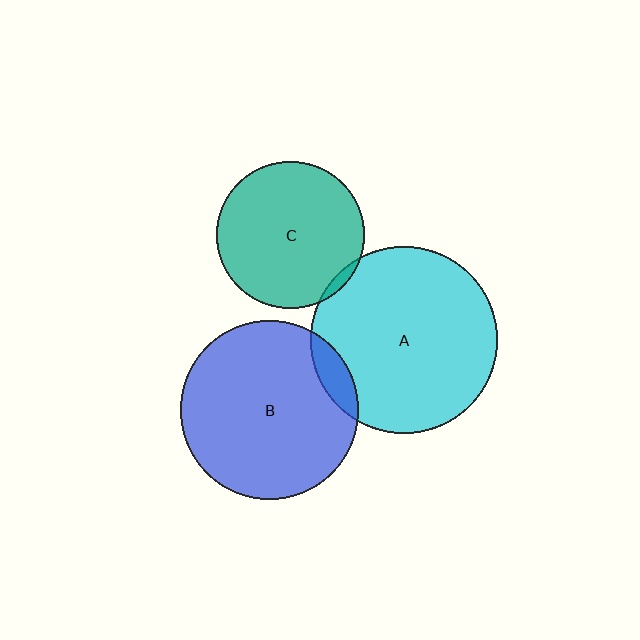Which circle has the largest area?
Circle A (cyan).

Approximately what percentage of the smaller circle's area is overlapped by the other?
Approximately 10%.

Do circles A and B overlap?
Yes.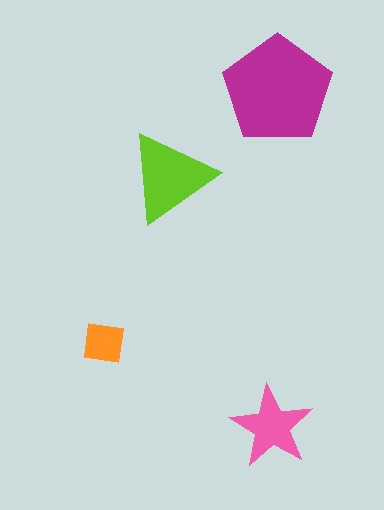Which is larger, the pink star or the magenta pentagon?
The magenta pentagon.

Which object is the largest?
The magenta pentagon.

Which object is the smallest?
The orange square.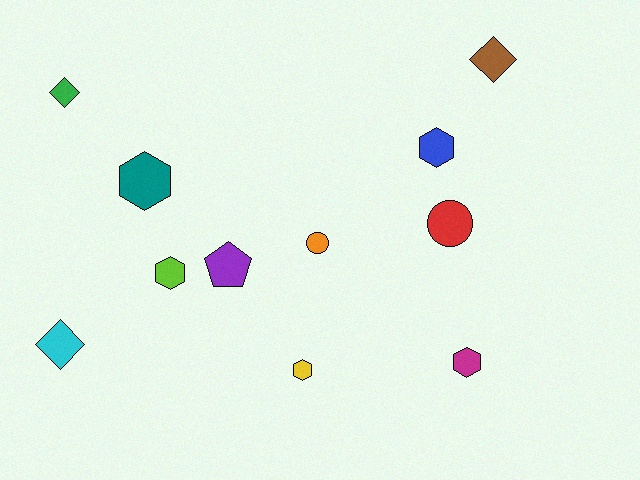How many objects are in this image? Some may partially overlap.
There are 11 objects.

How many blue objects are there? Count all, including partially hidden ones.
There is 1 blue object.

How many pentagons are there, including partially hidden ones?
There is 1 pentagon.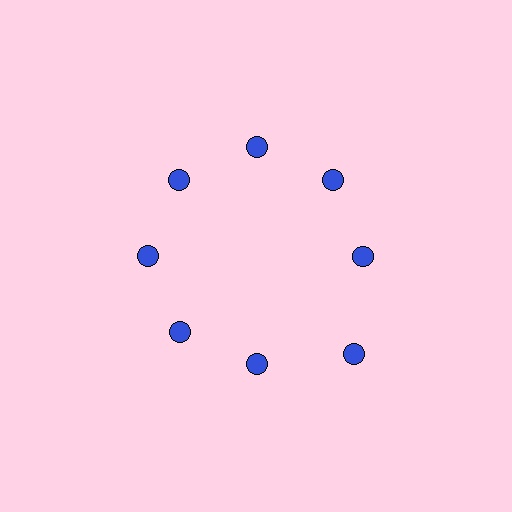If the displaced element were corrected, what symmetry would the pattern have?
It would have 8-fold rotational symmetry — the pattern would map onto itself every 45 degrees.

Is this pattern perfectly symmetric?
No. The 8 blue circles are arranged in a ring, but one element near the 4 o'clock position is pushed outward from the center, breaking the 8-fold rotational symmetry.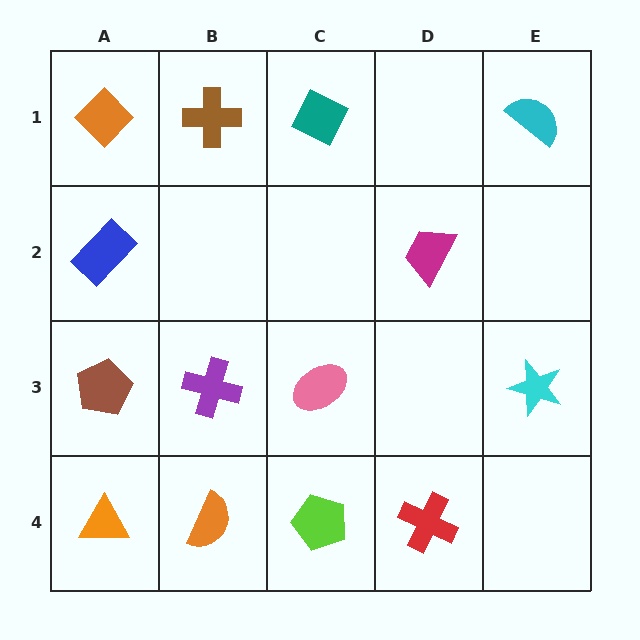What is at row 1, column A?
An orange diamond.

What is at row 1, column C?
A teal diamond.